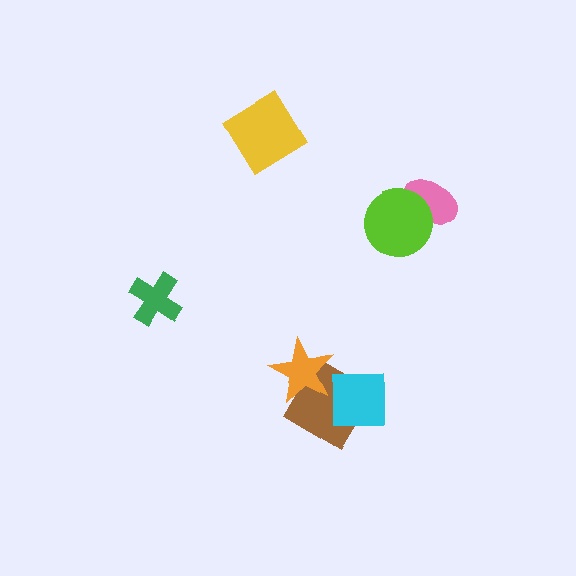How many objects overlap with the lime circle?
1 object overlaps with the lime circle.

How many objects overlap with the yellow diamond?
0 objects overlap with the yellow diamond.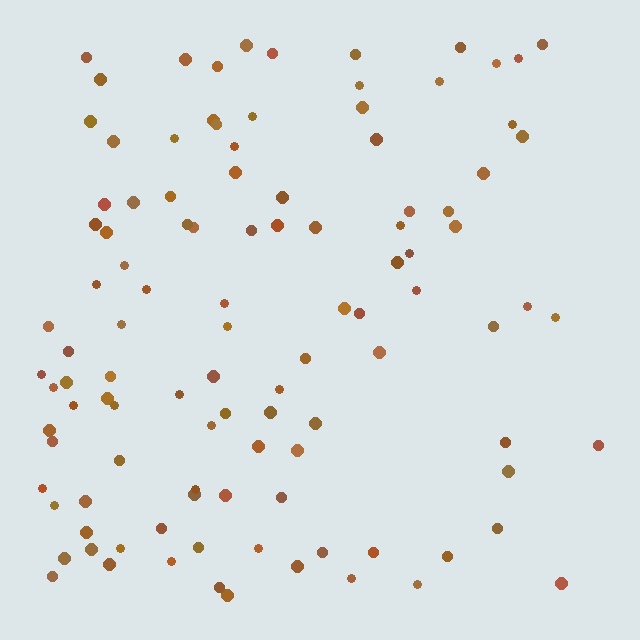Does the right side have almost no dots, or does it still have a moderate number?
Still a moderate number, just noticeably fewer than the left.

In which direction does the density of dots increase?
From right to left, with the left side densest.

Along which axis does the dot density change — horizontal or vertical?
Horizontal.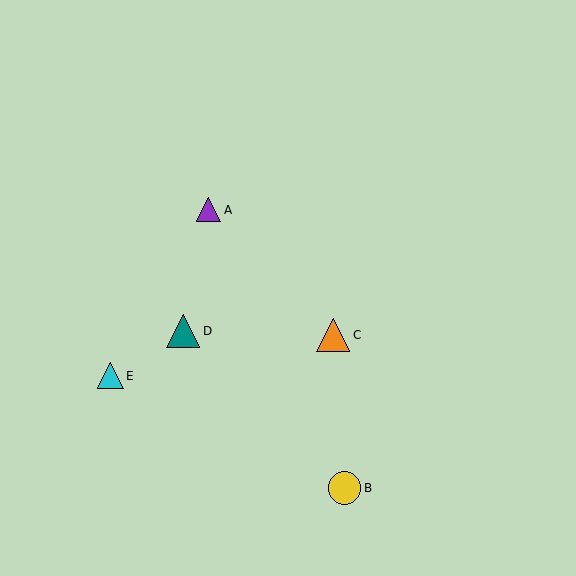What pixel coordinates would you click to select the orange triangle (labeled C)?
Click at (333, 335) to select the orange triangle C.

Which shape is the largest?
The teal triangle (labeled D) is the largest.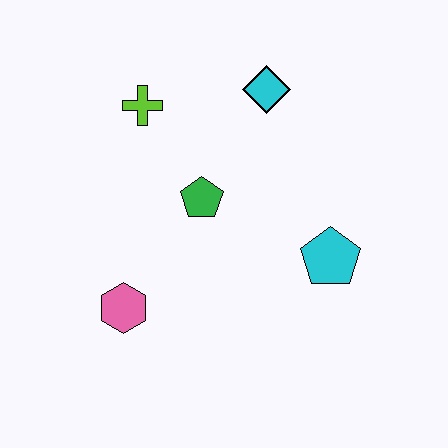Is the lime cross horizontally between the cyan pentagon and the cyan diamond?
No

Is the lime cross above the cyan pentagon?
Yes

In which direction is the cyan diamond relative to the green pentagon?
The cyan diamond is above the green pentagon.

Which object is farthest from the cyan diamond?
The pink hexagon is farthest from the cyan diamond.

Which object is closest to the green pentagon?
The lime cross is closest to the green pentagon.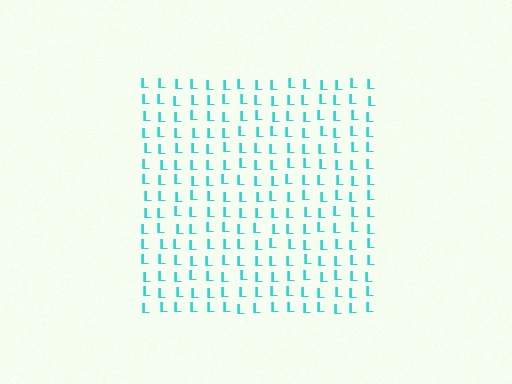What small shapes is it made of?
It is made of small letter L's.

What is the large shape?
The large shape is a square.